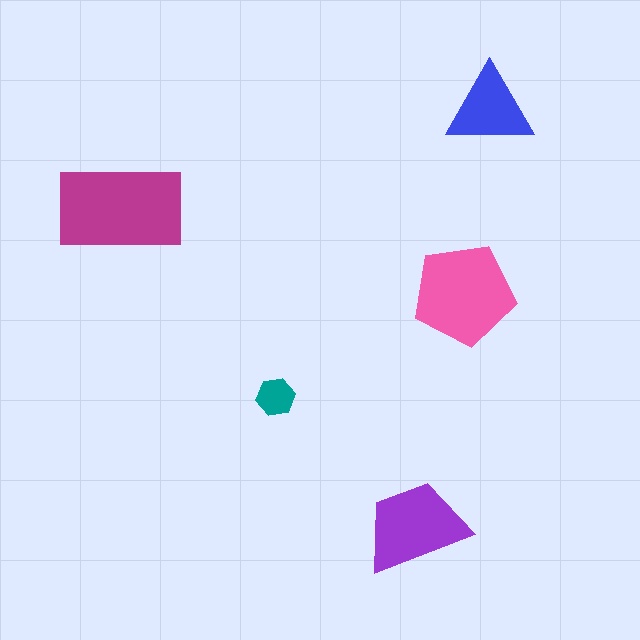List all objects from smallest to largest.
The teal hexagon, the blue triangle, the purple trapezoid, the pink pentagon, the magenta rectangle.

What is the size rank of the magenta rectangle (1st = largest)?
1st.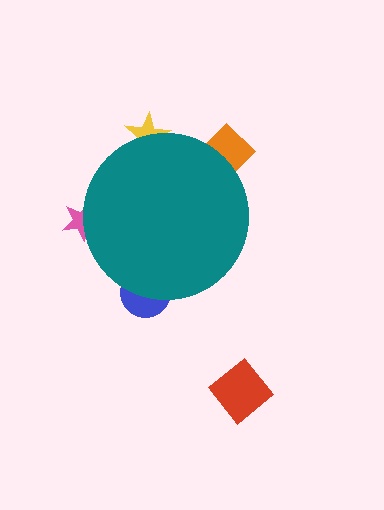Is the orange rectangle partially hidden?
Yes, the orange rectangle is partially hidden behind the teal circle.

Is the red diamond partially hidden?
No, the red diamond is fully visible.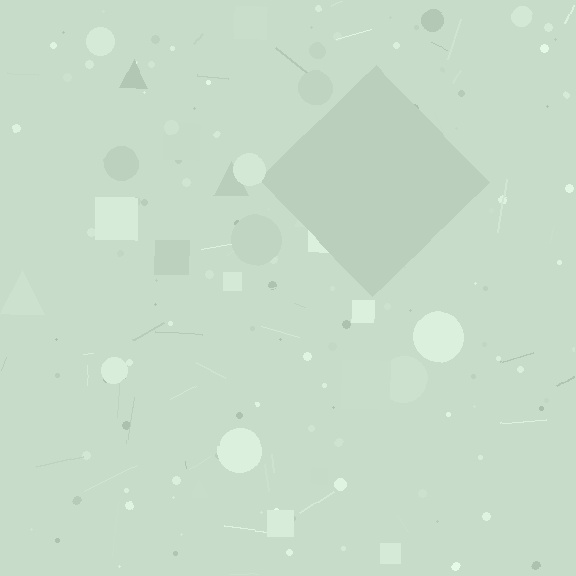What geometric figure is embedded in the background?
A diamond is embedded in the background.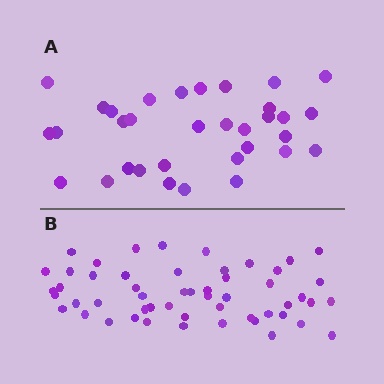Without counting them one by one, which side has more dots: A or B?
Region B (the bottom region) has more dots.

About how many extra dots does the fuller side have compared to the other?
Region B has approximately 20 more dots than region A.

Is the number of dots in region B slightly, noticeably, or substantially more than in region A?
Region B has substantially more. The ratio is roughly 1.6 to 1.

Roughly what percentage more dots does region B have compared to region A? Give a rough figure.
About 60% more.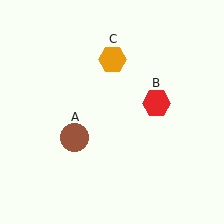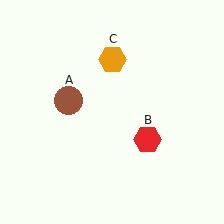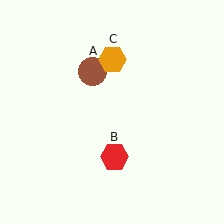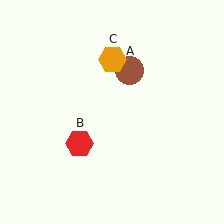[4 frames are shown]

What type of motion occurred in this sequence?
The brown circle (object A), red hexagon (object B) rotated clockwise around the center of the scene.